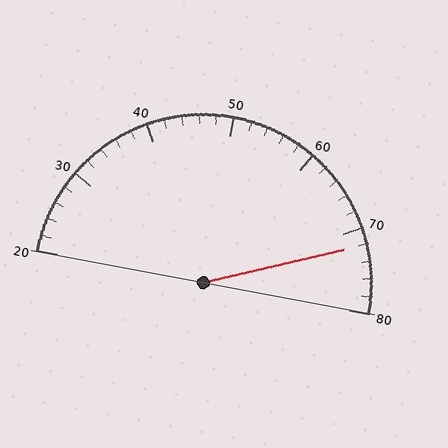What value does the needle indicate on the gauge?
The needle indicates approximately 72.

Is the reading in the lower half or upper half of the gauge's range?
The reading is in the upper half of the range (20 to 80).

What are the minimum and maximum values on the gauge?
The gauge ranges from 20 to 80.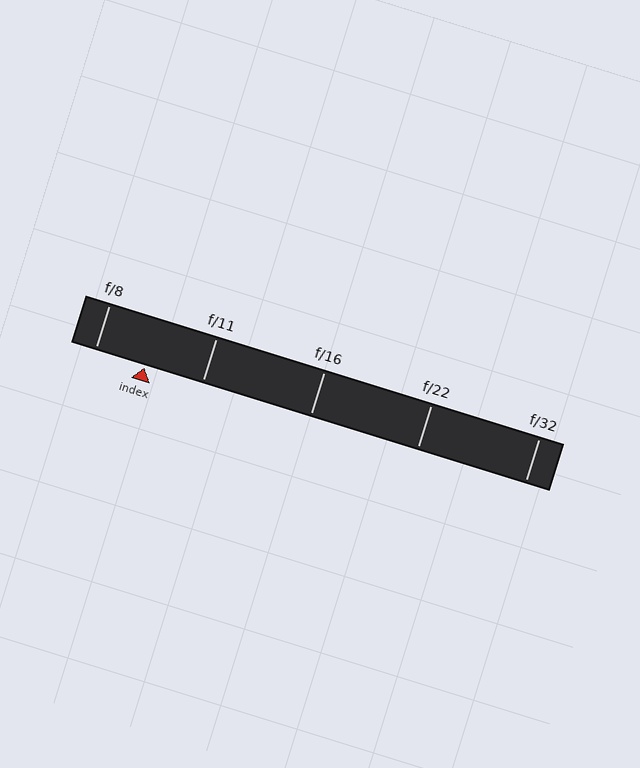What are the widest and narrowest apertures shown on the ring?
The widest aperture shown is f/8 and the narrowest is f/32.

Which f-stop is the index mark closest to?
The index mark is closest to f/8.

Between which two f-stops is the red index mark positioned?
The index mark is between f/8 and f/11.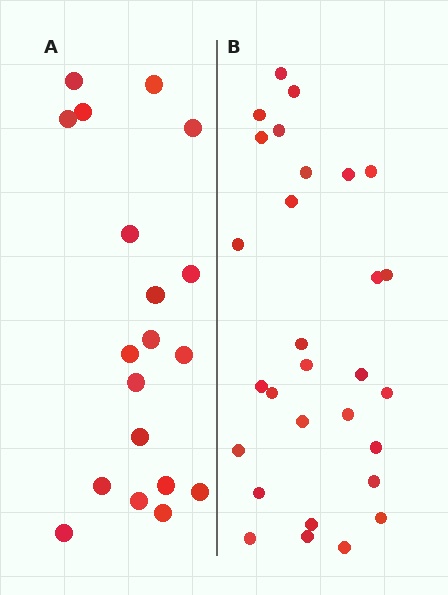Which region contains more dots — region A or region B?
Region B (the right region) has more dots.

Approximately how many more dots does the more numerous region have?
Region B has roughly 10 or so more dots than region A.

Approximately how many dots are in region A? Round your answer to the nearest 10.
About 20 dots. (The exact count is 19, which rounds to 20.)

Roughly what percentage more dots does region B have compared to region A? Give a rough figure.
About 55% more.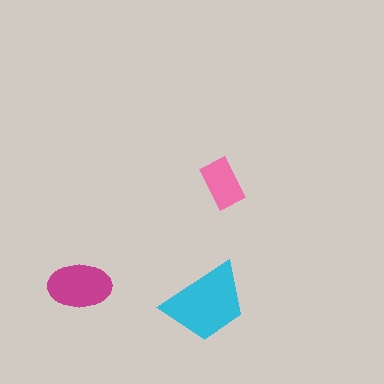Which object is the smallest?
The pink rectangle.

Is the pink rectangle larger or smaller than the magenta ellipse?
Smaller.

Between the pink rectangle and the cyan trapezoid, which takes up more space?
The cyan trapezoid.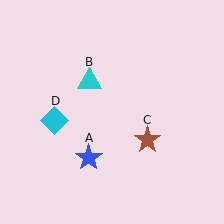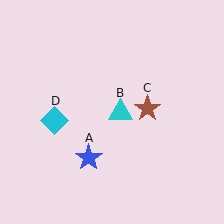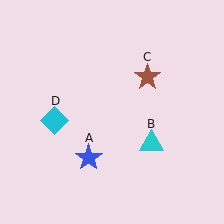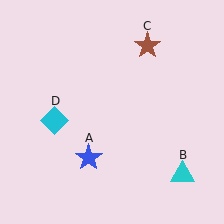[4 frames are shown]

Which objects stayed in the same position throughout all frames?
Blue star (object A) and cyan diamond (object D) remained stationary.